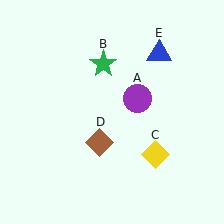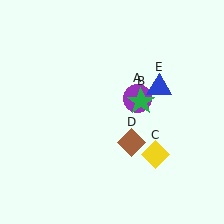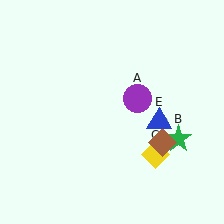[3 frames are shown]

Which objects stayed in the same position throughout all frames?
Purple circle (object A) and yellow diamond (object C) remained stationary.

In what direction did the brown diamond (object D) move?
The brown diamond (object D) moved right.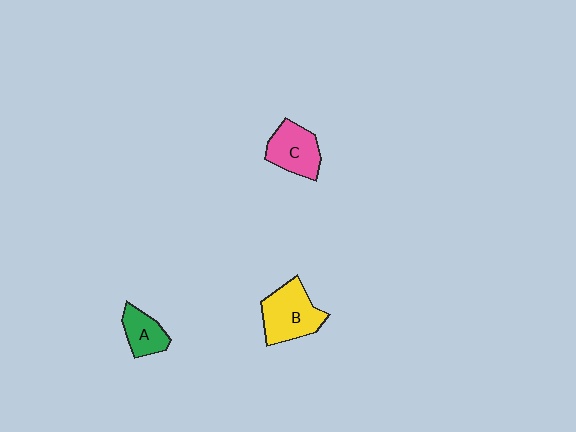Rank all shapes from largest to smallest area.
From largest to smallest: B (yellow), C (pink), A (green).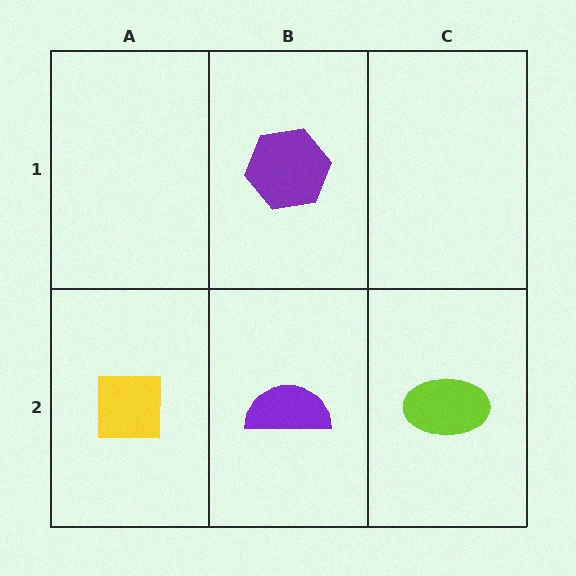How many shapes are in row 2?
3 shapes.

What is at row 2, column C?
A lime ellipse.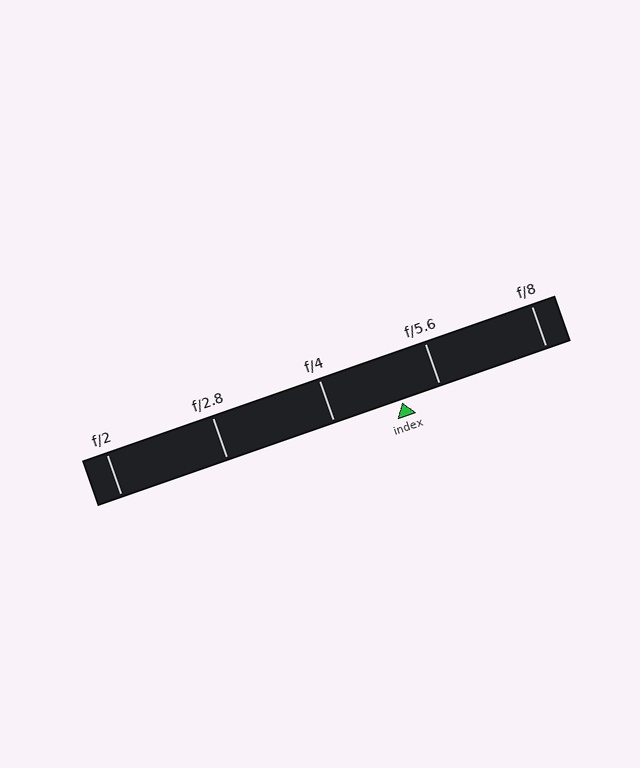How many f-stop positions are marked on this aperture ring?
There are 5 f-stop positions marked.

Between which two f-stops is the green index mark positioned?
The index mark is between f/4 and f/5.6.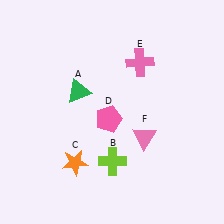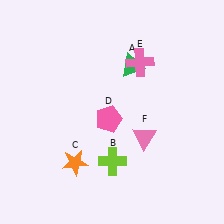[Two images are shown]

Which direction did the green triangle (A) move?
The green triangle (A) moved right.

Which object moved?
The green triangle (A) moved right.